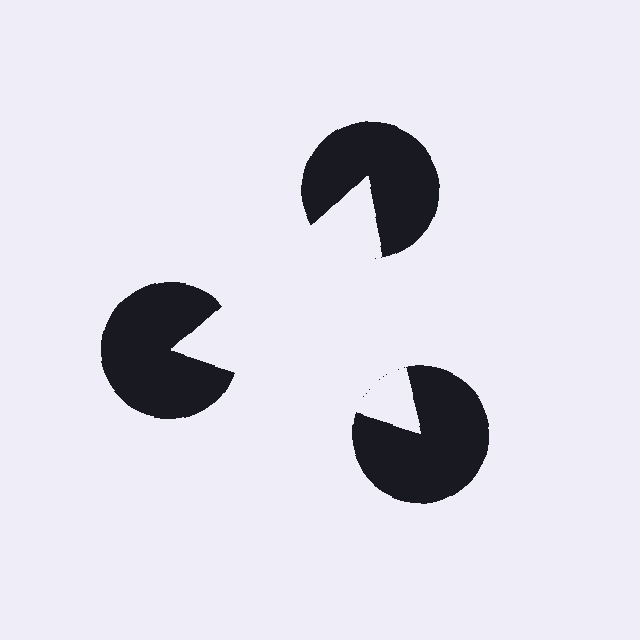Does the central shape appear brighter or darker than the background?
It typically appears slightly brighter than the background, even though no actual brightness change is drawn.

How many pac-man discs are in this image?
There are 3 — one at each vertex of the illusory triangle.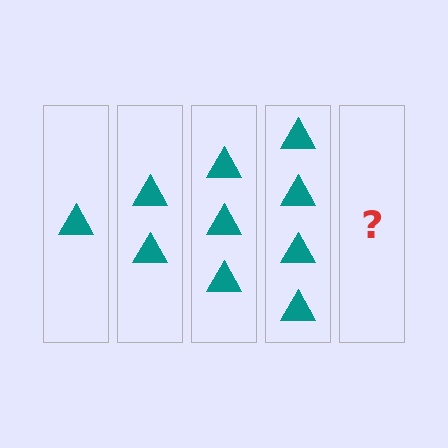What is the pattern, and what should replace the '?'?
The pattern is that each step adds one more triangle. The '?' should be 5 triangles.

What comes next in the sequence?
The next element should be 5 triangles.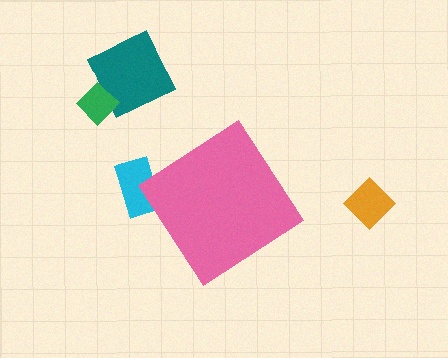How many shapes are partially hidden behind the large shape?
1 shape is partially hidden.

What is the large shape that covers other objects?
A pink diamond.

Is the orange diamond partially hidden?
No, the orange diamond is fully visible.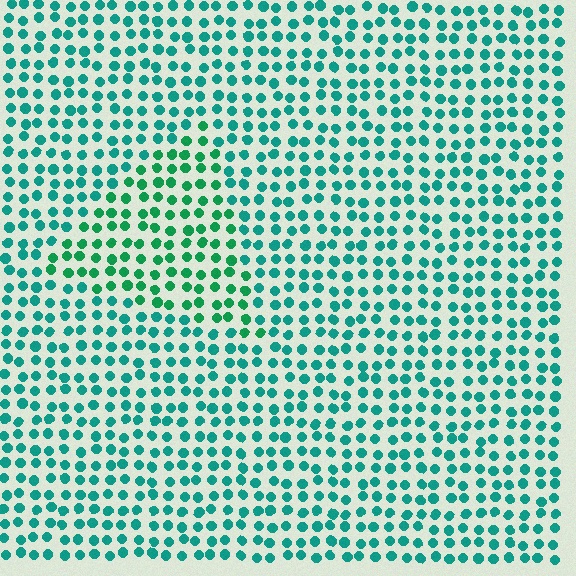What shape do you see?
I see a triangle.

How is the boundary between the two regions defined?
The boundary is defined purely by a slight shift in hue (about 26 degrees). Spacing, size, and orientation are identical on both sides.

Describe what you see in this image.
The image is filled with small teal elements in a uniform arrangement. A triangle-shaped region is visible where the elements are tinted to a slightly different hue, forming a subtle color boundary.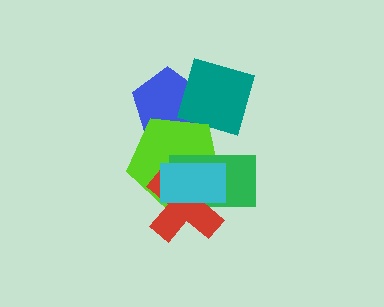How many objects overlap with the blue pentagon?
2 objects overlap with the blue pentagon.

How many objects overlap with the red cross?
3 objects overlap with the red cross.